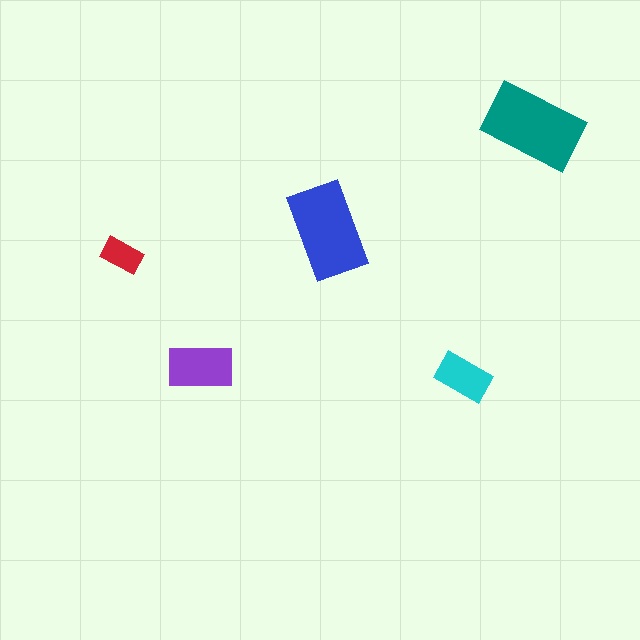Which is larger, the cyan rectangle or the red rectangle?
The cyan one.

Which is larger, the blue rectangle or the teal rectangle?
The teal one.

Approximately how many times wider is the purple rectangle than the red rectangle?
About 1.5 times wider.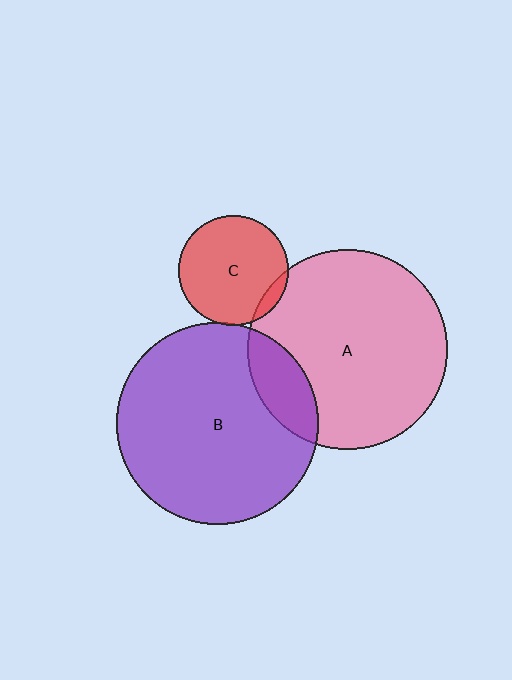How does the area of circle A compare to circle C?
Approximately 3.3 times.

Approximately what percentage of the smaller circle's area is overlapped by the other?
Approximately 15%.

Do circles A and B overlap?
Yes.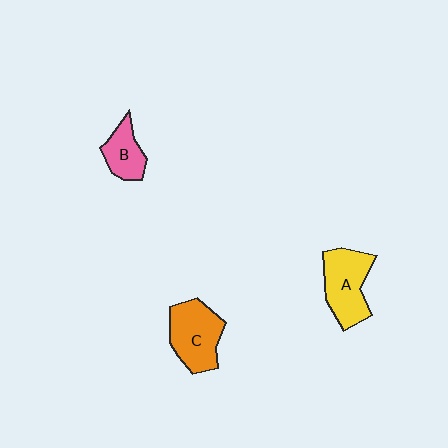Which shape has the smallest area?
Shape B (pink).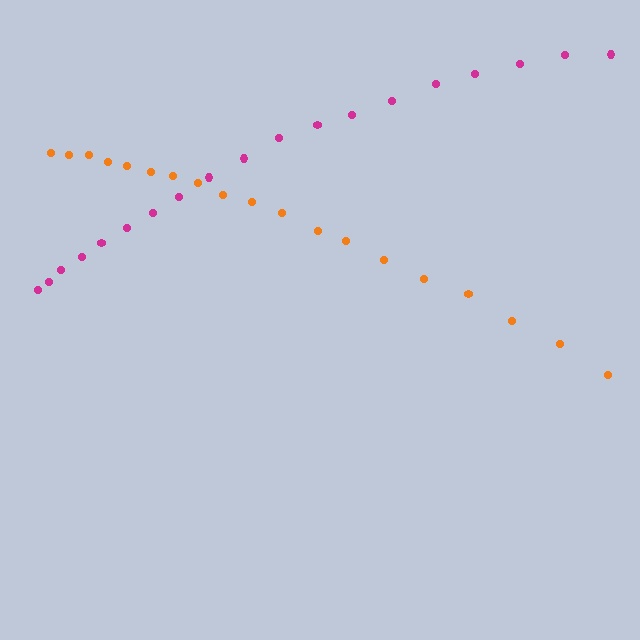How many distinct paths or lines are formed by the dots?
There are 2 distinct paths.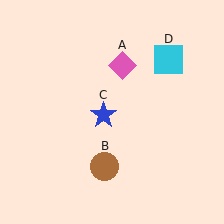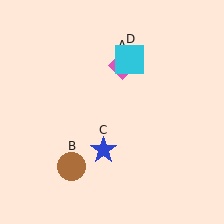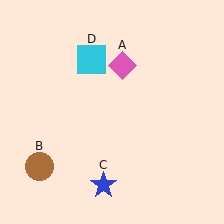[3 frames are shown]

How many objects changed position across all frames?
3 objects changed position: brown circle (object B), blue star (object C), cyan square (object D).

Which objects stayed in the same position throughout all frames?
Pink diamond (object A) remained stationary.